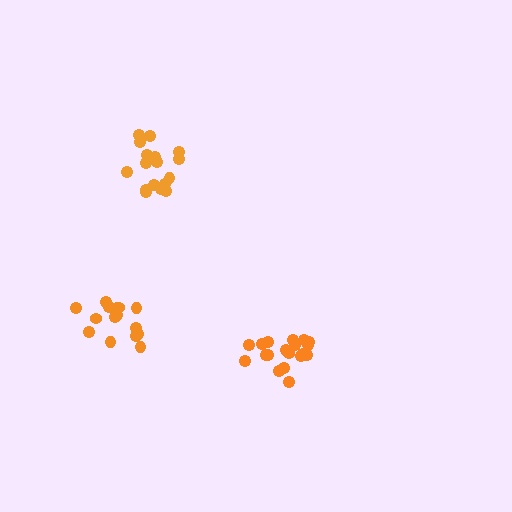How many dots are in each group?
Group 1: 17 dots, Group 2: 19 dots, Group 3: 15 dots (51 total).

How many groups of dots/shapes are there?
There are 3 groups.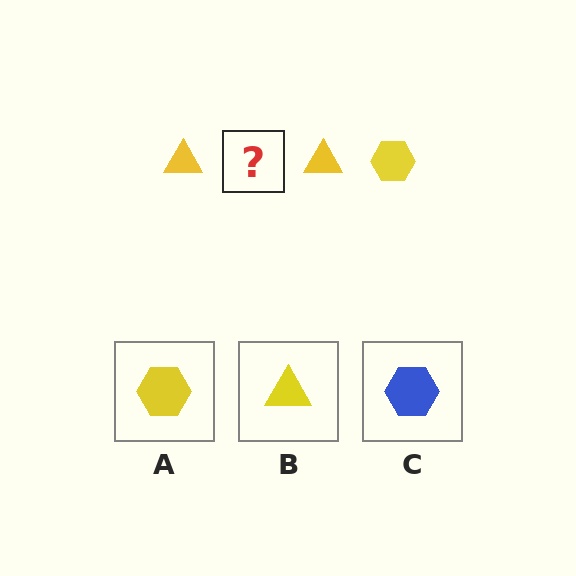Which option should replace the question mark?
Option A.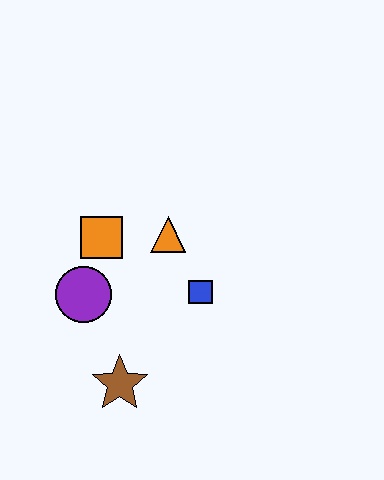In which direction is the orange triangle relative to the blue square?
The orange triangle is above the blue square.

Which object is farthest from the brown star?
The orange triangle is farthest from the brown star.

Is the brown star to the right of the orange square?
Yes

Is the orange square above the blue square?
Yes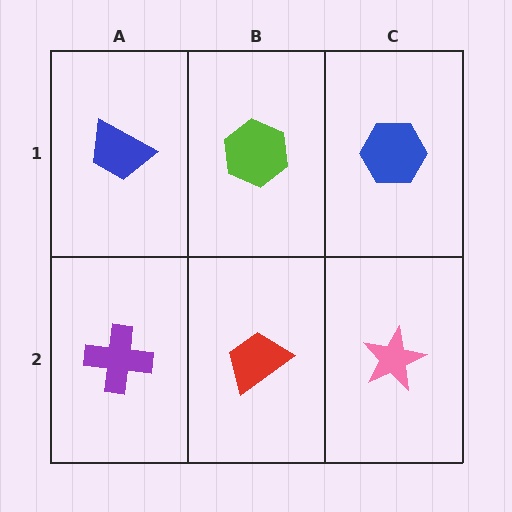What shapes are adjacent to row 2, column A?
A blue trapezoid (row 1, column A), a red trapezoid (row 2, column B).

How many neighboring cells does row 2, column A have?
2.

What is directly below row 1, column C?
A pink star.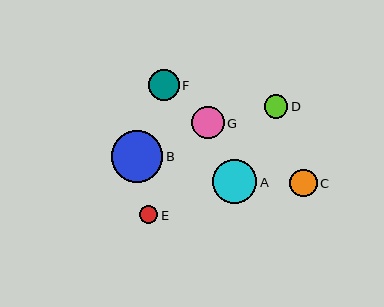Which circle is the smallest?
Circle E is the smallest with a size of approximately 18 pixels.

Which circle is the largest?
Circle B is the largest with a size of approximately 52 pixels.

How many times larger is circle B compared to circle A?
Circle B is approximately 1.2 times the size of circle A.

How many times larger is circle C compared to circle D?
Circle C is approximately 1.2 times the size of circle D.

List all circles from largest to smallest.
From largest to smallest: B, A, G, F, C, D, E.